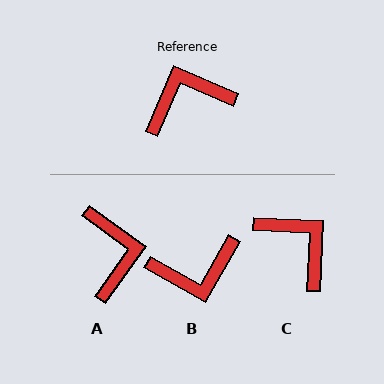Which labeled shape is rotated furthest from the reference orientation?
B, about 174 degrees away.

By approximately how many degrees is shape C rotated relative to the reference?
Approximately 70 degrees clockwise.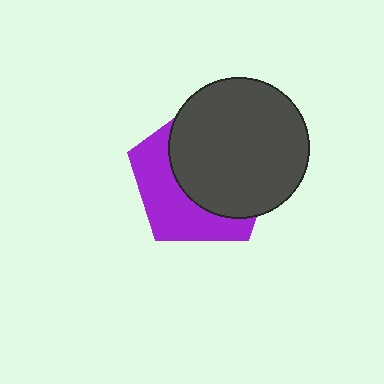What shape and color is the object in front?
The object in front is a dark gray circle.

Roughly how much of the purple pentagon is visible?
A small part of it is visible (roughly 40%).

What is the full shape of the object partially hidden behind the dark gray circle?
The partially hidden object is a purple pentagon.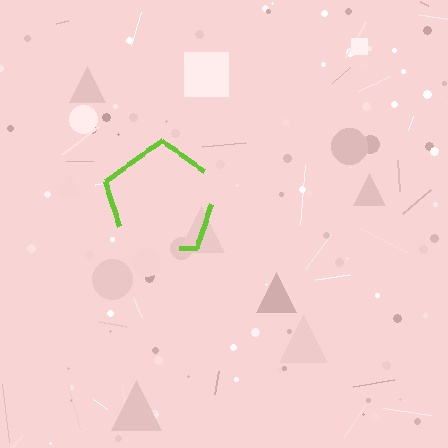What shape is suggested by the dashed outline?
The dashed outline suggests a pentagon.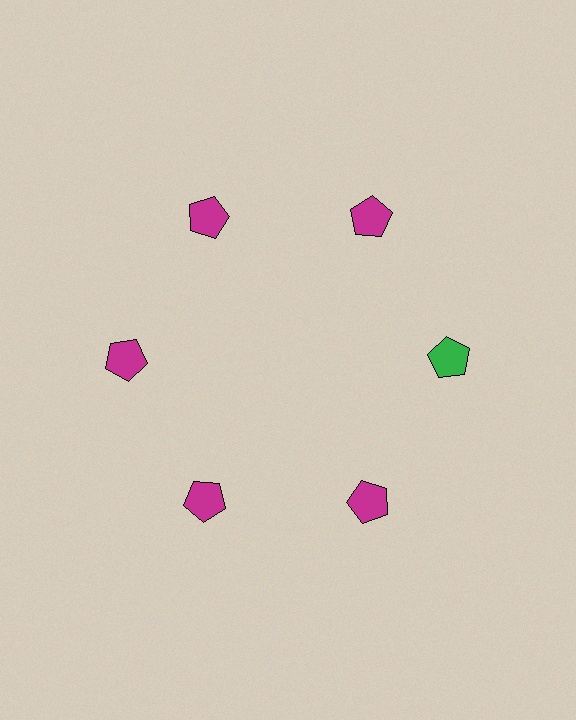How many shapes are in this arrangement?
There are 6 shapes arranged in a ring pattern.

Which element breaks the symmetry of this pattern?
The green pentagon at roughly the 3 o'clock position breaks the symmetry. All other shapes are magenta pentagons.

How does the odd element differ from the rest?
It has a different color: green instead of magenta.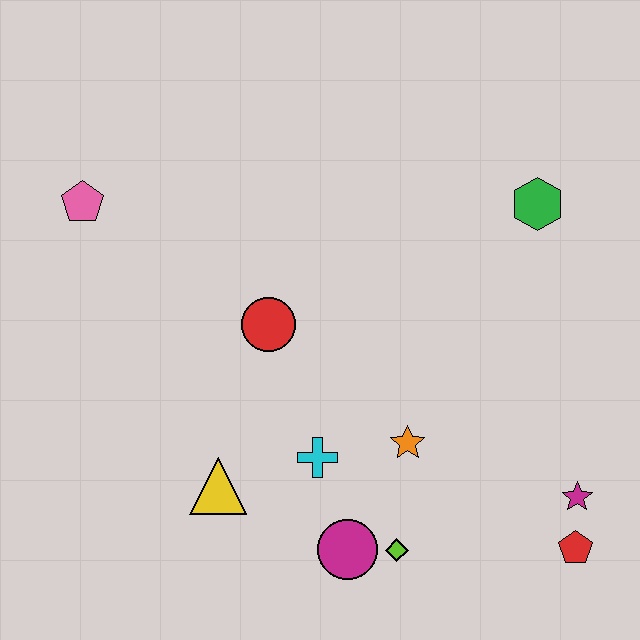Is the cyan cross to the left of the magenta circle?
Yes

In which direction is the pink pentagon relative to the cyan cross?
The pink pentagon is above the cyan cross.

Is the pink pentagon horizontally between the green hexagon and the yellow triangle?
No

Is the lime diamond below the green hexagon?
Yes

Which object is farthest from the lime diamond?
The pink pentagon is farthest from the lime diamond.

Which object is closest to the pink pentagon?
The red circle is closest to the pink pentagon.